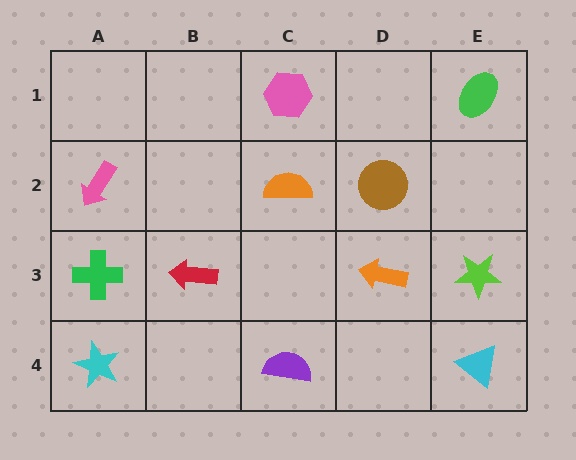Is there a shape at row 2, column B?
No, that cell is empty.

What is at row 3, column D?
An orange arrow.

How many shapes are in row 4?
3 shapes.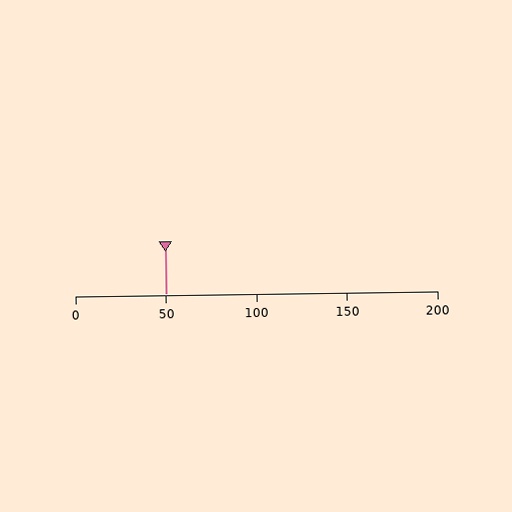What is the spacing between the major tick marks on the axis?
The major ticks are spaced 50 apart.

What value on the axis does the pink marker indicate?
The marker indicates approximately 50.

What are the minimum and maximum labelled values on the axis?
The axis runs from 0 to 200.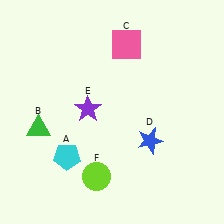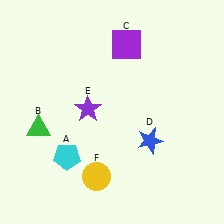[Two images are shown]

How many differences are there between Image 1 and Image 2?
There are 2 differences between the two images.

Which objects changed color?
C changed from pink to purple. F changed from lime to yellow.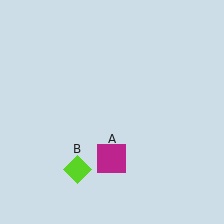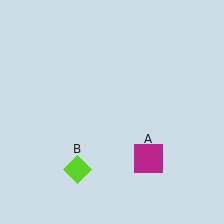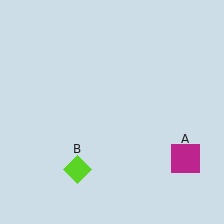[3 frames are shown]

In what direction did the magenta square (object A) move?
The magenta square (object A) moved right.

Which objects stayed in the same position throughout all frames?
Lime diamond (object B) remained stationary.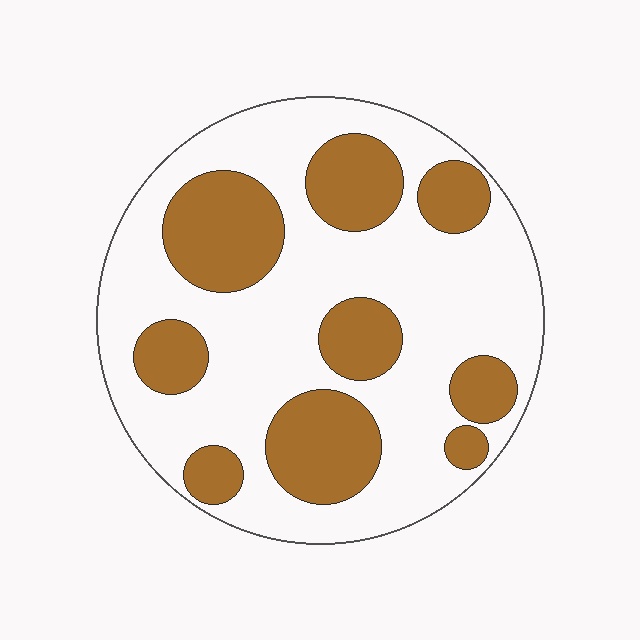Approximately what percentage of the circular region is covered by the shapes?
Approximately 35%.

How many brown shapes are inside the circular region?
9.